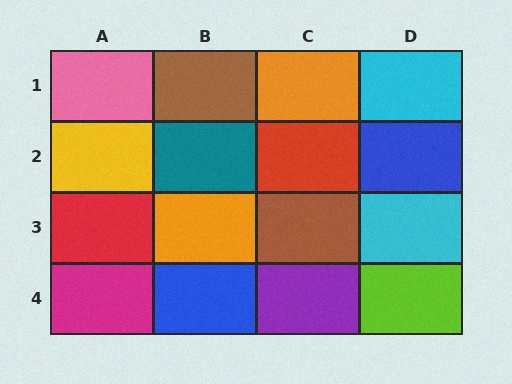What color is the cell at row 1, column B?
Brown.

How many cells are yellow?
1 cell is yellow.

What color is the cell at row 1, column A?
Pink.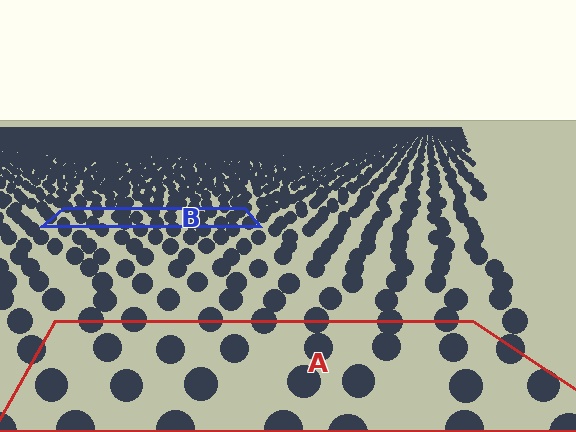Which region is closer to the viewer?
Region A is closer. The texture elements there are larger and more spread out.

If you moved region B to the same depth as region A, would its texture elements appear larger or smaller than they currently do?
They would appear larger. At a closer depth, the same texture elements are projected at a bigger on-screen size.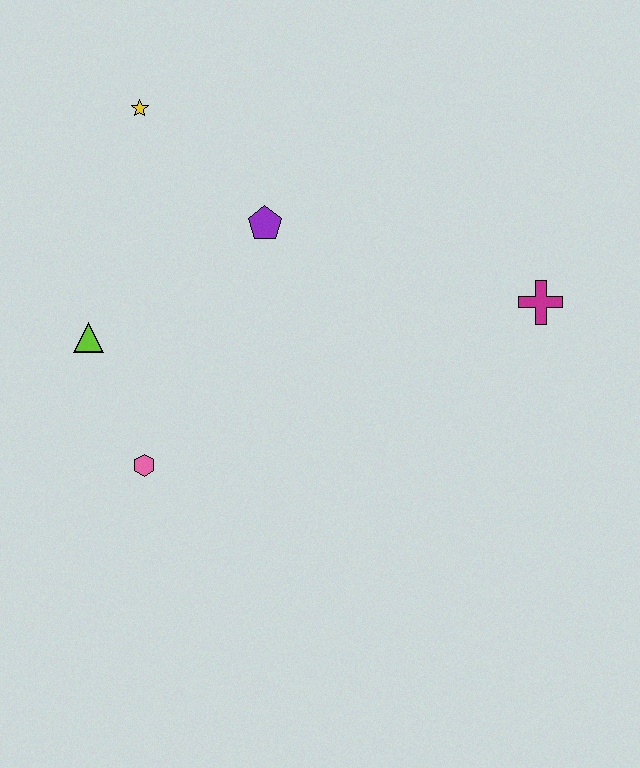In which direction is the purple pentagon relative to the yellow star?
The purple pentagon is to the right of the yellow star.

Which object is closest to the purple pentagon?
The yellow star is closest to the purple pentagon.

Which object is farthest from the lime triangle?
The magenta cross is farthest from the lime triangle.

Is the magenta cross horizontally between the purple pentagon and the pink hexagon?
No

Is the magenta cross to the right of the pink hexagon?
Yes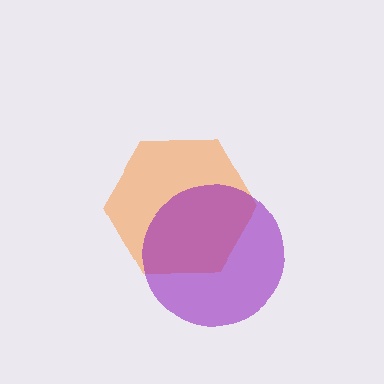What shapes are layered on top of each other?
The layered shapes are: an orange hexagon, a purple circle.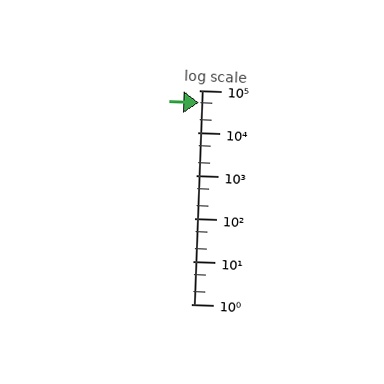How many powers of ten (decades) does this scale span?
The scale spans 5 decades, from 1 to 100000.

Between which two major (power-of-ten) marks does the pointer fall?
The pointer is between 10000 and 100000.